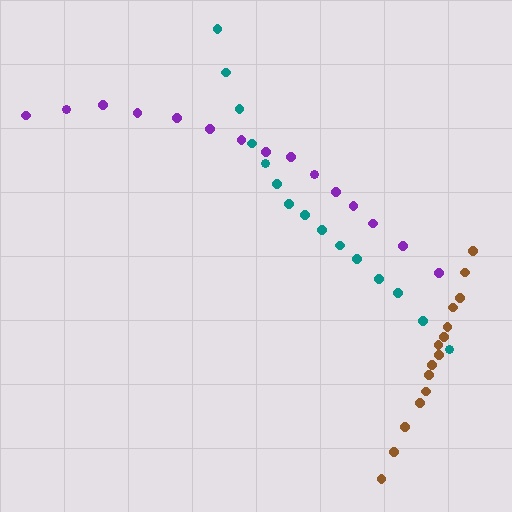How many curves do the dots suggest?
There are 3 distinct paths.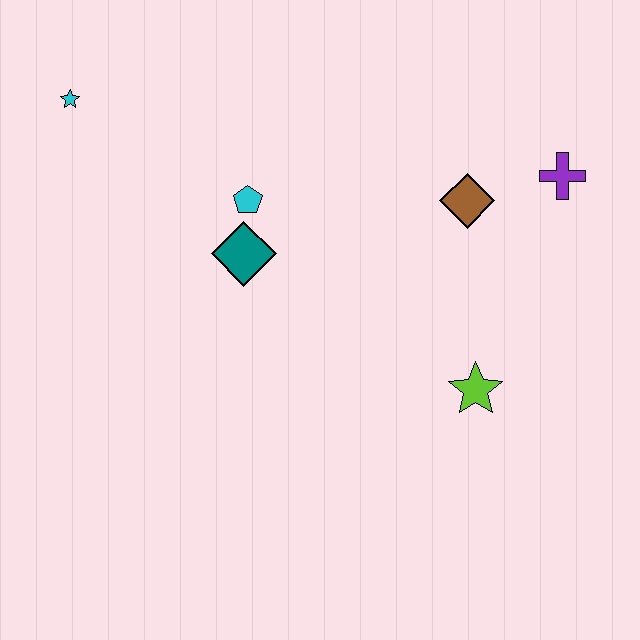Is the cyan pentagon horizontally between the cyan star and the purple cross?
Yes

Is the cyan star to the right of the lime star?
No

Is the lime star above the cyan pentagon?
No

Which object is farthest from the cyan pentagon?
The purple cross is farthest from the cyan pentagon.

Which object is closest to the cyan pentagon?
The teal diamond is closest to the cyan pentagon.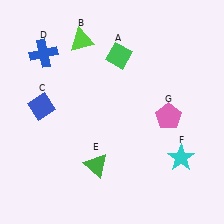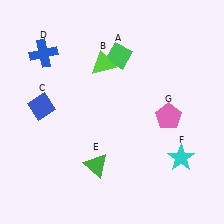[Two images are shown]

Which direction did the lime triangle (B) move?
The lime triangle (B) moved down.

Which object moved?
The lime triangle (B) moved down.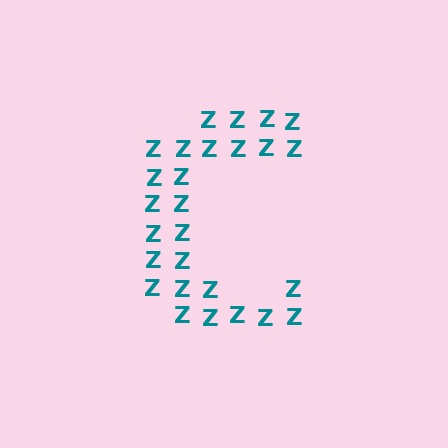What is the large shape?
The large shape is the letter C.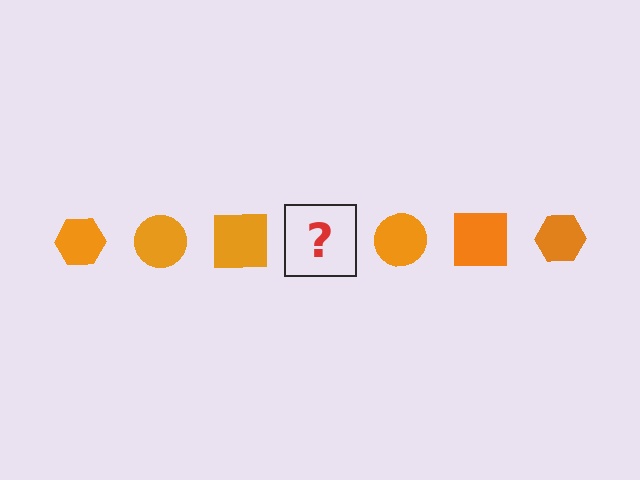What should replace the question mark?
The question mark should be replaced with an orange hexagon.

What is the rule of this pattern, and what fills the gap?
The rule is that the pattern cycles through hexagon, circle, square shapes in orange. The gap should be filled with an orange hexagon.